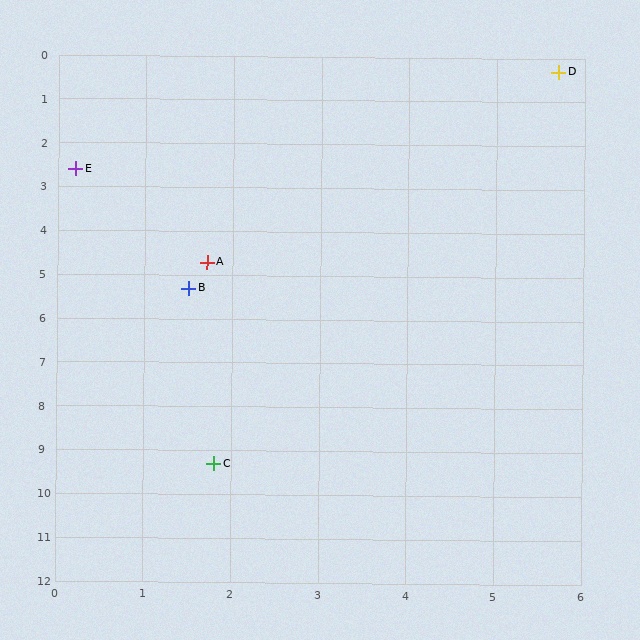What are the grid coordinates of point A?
Point A is at approximately (1.7, 4.7).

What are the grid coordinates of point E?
Point E is at approximately (0.2, 2.6).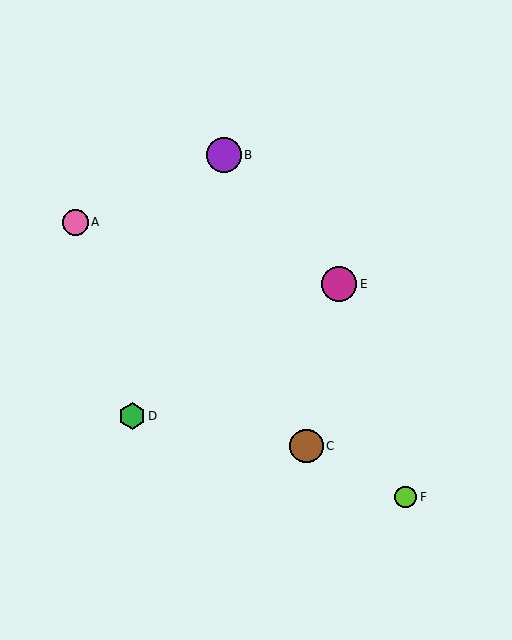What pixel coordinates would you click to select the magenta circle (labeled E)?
Click at (339, 284) to select the magenta circle E.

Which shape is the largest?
The magenta circle (labeled E) is the largest.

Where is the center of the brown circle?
The center of the brown circle is at (306, 446).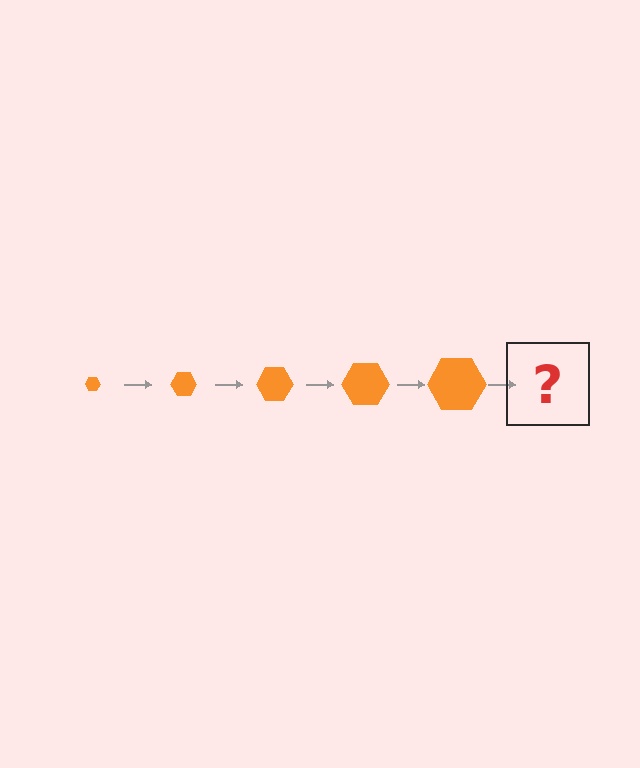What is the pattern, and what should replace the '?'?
The pattern is that the hexagon gets progressively larger each step. The '?' should be an orange hexagon, larger than the previous one.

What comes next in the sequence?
The next element should be an orange hexagon, larger than the previous one.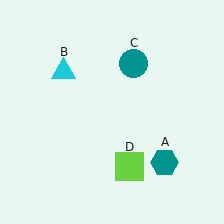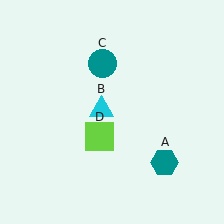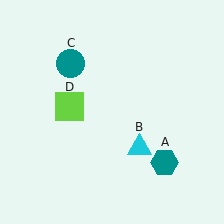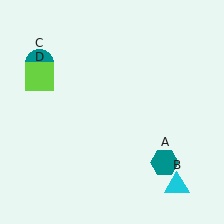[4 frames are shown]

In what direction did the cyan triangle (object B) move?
The cyan triangle (object B) moved down and to the right.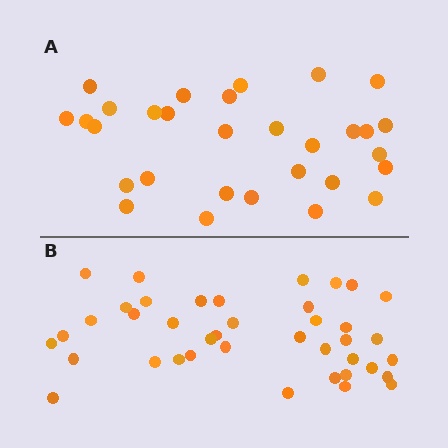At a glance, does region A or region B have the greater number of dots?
Region B (the bottom region) has more dots.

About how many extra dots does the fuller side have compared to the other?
Region B has roughly 10 or so more dots than region A.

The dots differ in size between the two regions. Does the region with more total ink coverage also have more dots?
No. Region A has more total ink coverage because its dots are larger, but region B actually contains more individual dots. Total area can be misleading — the number of items is what matters here.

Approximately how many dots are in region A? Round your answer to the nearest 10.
About 30 dots.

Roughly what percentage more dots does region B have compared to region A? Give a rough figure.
About 35% more.